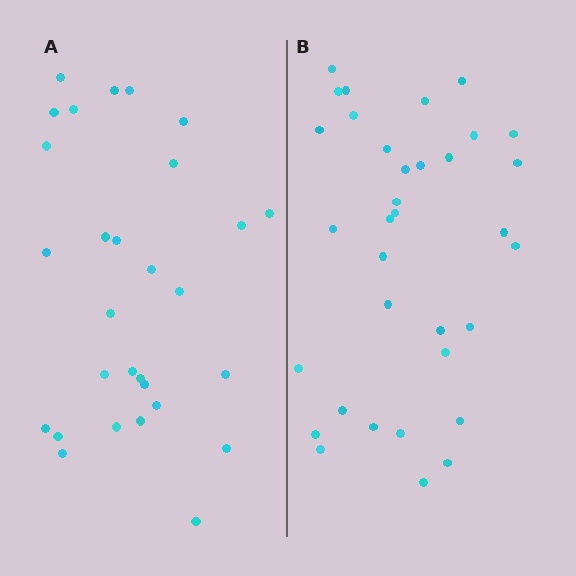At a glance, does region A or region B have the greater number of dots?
Region B (the right region) has more dots.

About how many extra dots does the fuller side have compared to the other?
Region B has about 5 more dots than region A.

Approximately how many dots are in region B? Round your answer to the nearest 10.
About 30 dots. (The exact count is 34, which rounds to 30.)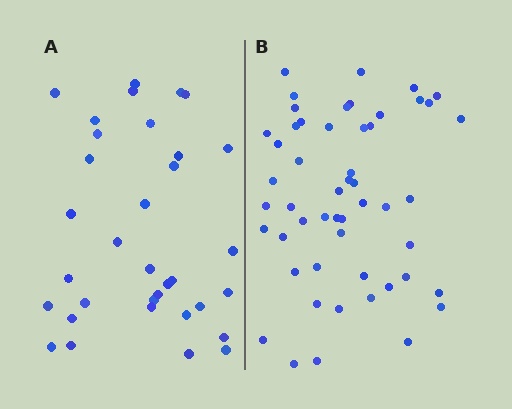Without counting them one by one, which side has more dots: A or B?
Region B (the right region) has more dots.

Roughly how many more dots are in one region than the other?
Region B has approximately 20 more dots than region A.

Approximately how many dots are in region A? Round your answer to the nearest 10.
About 30 dots. (The exact count is 34, which rounds to 30.)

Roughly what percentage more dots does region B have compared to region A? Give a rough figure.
About 55% more.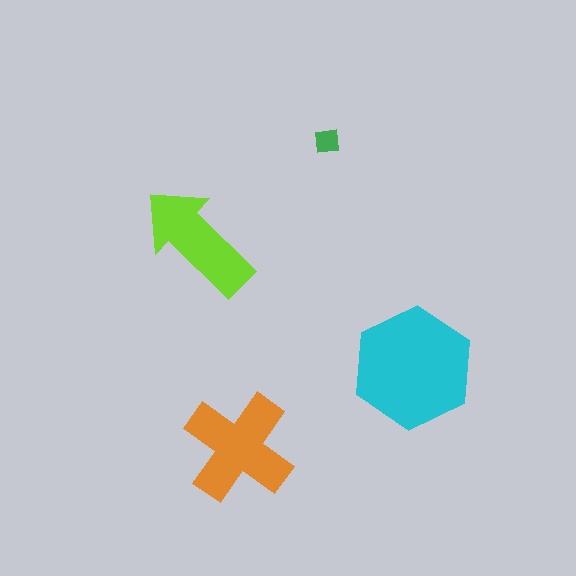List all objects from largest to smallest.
The cyan hexagon, the orange cross, the lime arrow, the green square.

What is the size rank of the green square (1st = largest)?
4th.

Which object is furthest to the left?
The lime arrow is leftmost.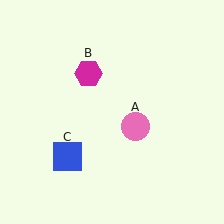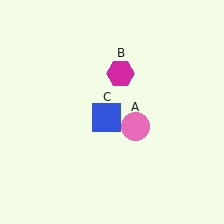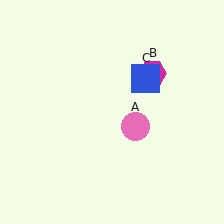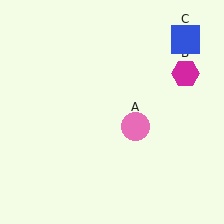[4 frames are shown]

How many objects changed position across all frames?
2 objects changed position: magenta hexagon (object B), blue square (object C).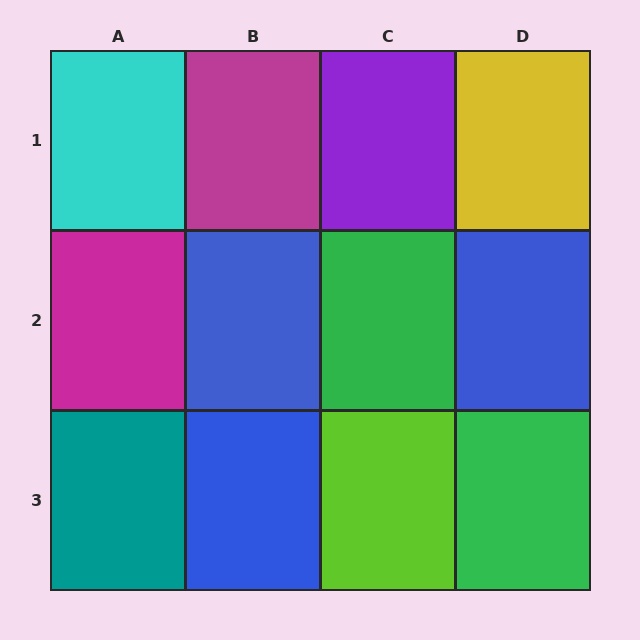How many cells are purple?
1 cell is purple.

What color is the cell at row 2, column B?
Blue.